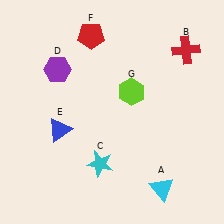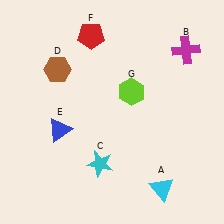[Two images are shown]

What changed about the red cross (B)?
In Image 1, B is red. In Image 2, it changed to magenta.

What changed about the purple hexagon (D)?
In Image 1, D is purple. In Image 2, it changed to brown.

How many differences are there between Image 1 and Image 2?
There are 2 differences between the two images.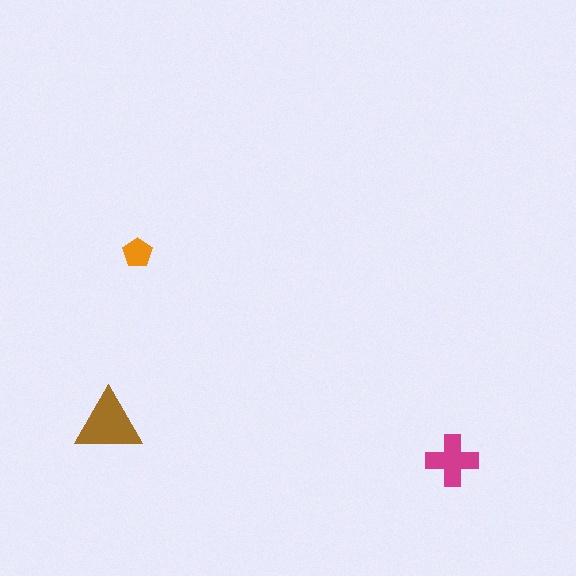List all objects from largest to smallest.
The brown triangle, the magenta cross, the orange pentagon.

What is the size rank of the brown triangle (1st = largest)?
1st.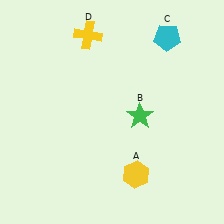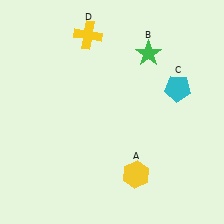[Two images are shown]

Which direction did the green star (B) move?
The green star (B) moved up.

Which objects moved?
The objects that moved are: the green star (B), the cyan pentagon (C).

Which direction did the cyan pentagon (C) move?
The cyan pentagon (C) moved down.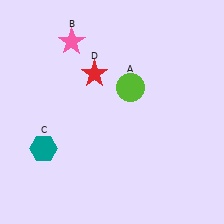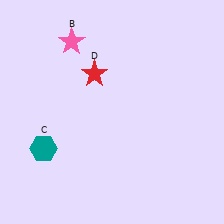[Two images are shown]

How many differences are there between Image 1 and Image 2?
There is 1 difference between the two images.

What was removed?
The lime circle (A) was removed in Image 2.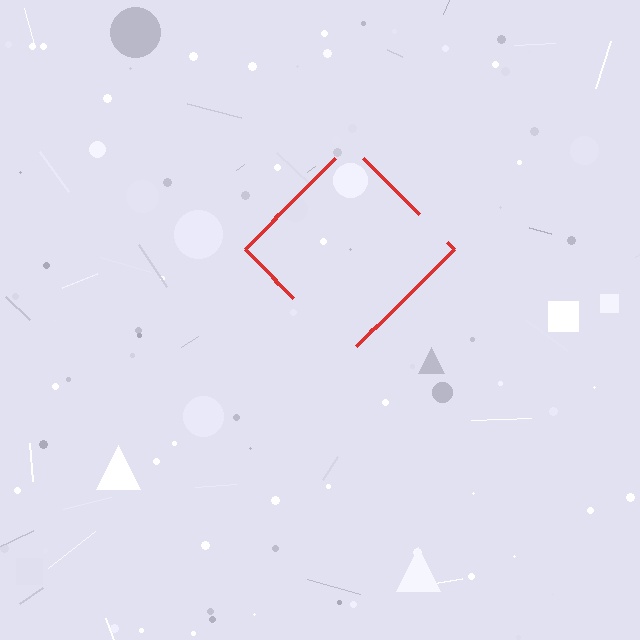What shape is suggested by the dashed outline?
The dashed outline suggests a diamond.